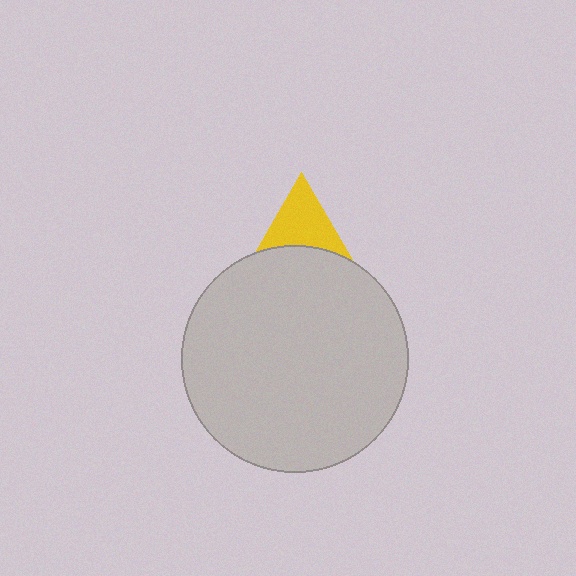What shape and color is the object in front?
The object in front is a light gray circle.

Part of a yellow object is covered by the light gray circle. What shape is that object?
It is a triangle.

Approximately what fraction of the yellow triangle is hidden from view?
Roughly 51% of the yellow triangle is hidden behind the light gray circle.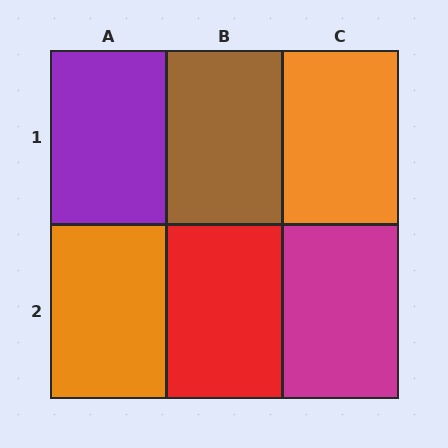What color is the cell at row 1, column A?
Purple.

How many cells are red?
1 cell is red.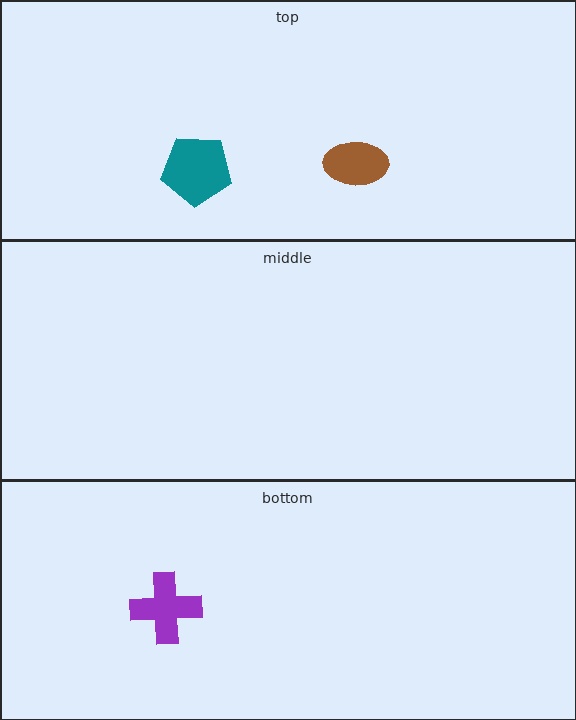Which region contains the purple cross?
The bottom region.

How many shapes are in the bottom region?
1.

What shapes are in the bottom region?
The purple cross.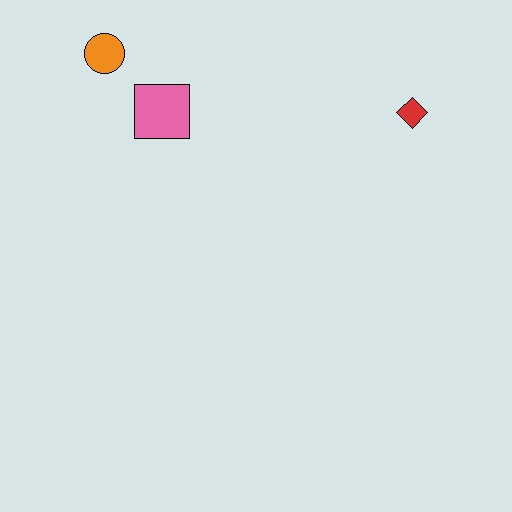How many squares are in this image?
There is 1 square.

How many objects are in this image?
There are 3 objects.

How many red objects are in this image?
There is 1 red object.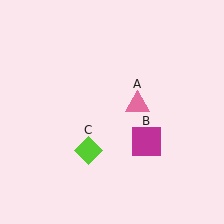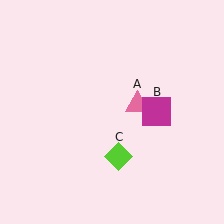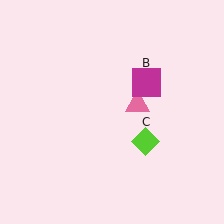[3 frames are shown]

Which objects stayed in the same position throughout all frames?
Pink triangle (object A) remained stationary.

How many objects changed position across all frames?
2 objects changed position: magenta square (object B), lime diamond (object C).